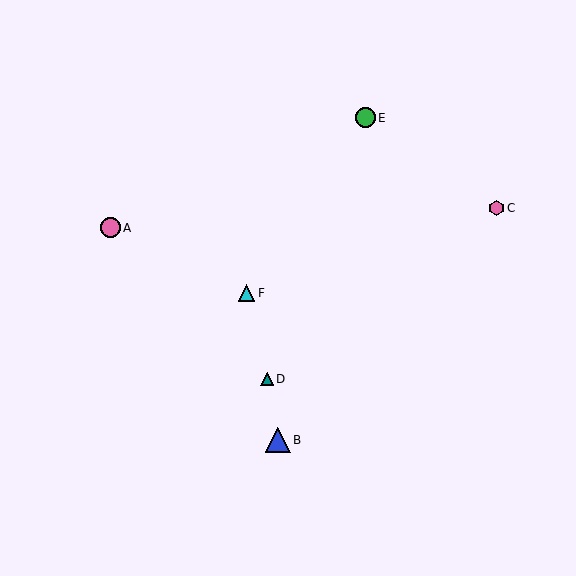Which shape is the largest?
The blue triangle (labeled B) is the largest.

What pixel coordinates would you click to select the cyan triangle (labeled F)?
Click at (246, 293) to select the cyan triangle F.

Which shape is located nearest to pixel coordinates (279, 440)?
The blue triangle (labeled B) at (278, 440) is nearest to that location.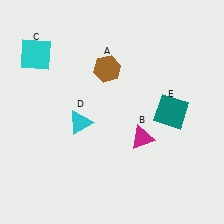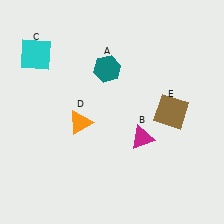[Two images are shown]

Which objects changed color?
A changed from brown to teal. D changed from cyan to orange. E changed from teal to brown.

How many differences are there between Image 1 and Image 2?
There are 3 differences between the two images.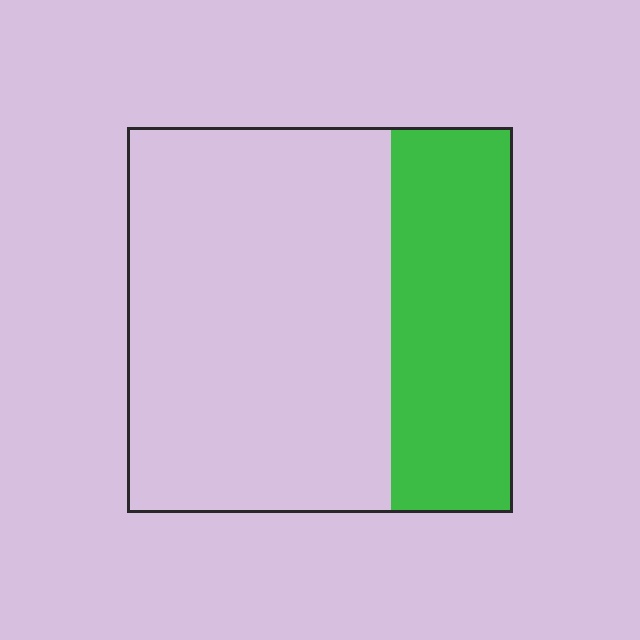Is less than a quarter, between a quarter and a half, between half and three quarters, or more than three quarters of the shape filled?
Between a quarter and a half.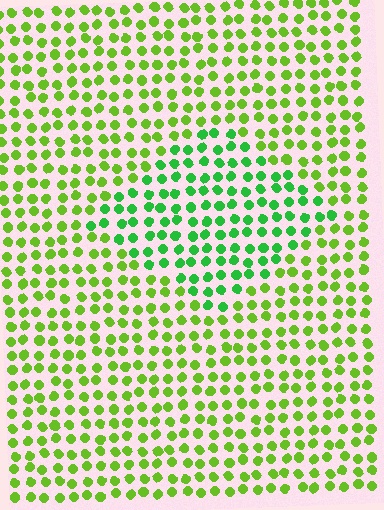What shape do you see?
I see a diamond.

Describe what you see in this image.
The image is filled with small lime elements in a uniform arrangement. A diamond-shaped region is visible where the elements are tinted to a slightly different hue, forming a subtle color boundary.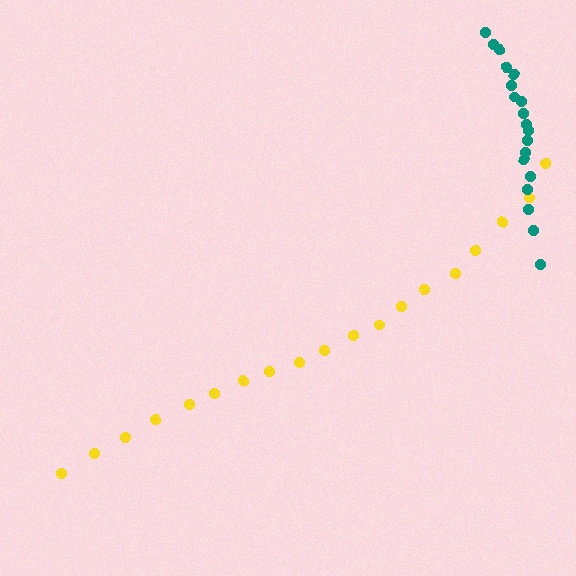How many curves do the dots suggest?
There are 2 distinct paths.